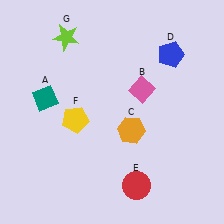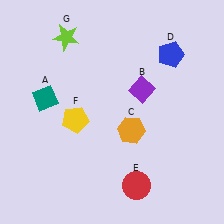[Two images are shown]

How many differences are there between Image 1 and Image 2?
There is 1 difference between the two images.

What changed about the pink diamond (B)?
In Image 1, B is pink. In Image 2, it changed to purple.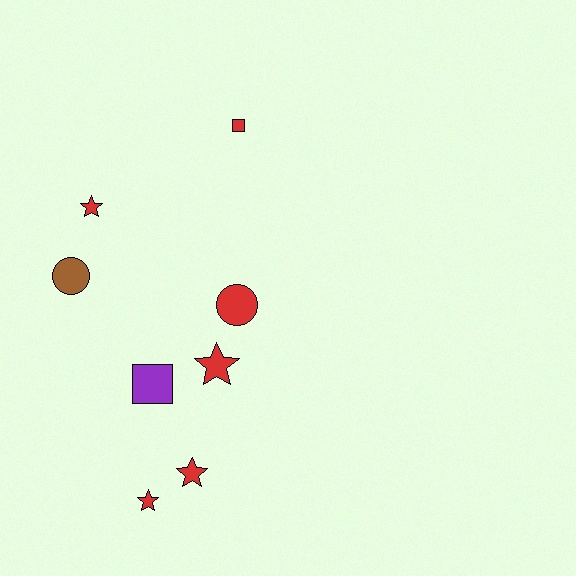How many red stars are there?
There are 4 red stars.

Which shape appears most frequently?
Star, with 4 objects.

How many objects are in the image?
There are 8 objects.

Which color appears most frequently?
Red, with 6 objects.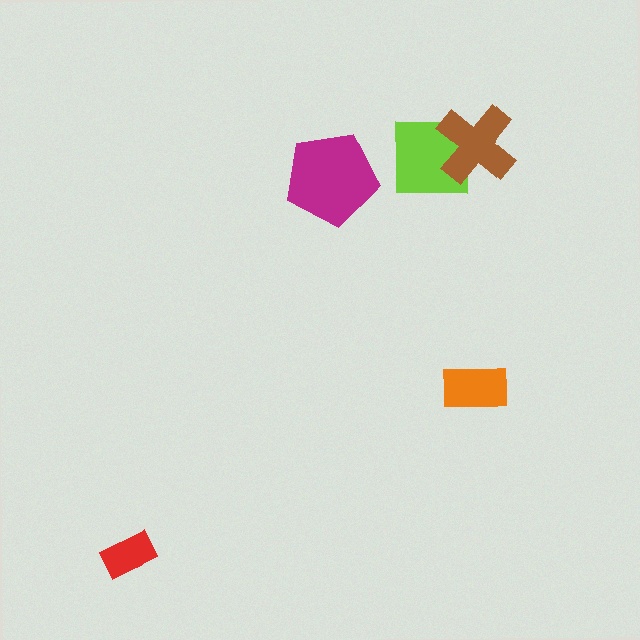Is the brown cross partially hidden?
No, no other shape covers it.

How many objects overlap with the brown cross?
1 object overlaps with the brown cross.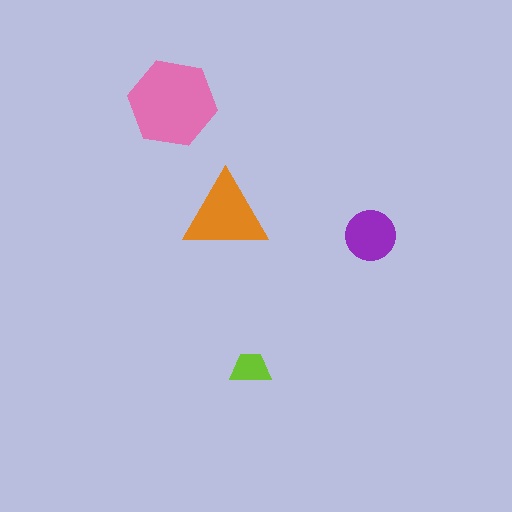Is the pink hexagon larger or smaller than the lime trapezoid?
Larger.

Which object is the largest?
The pink hexagon.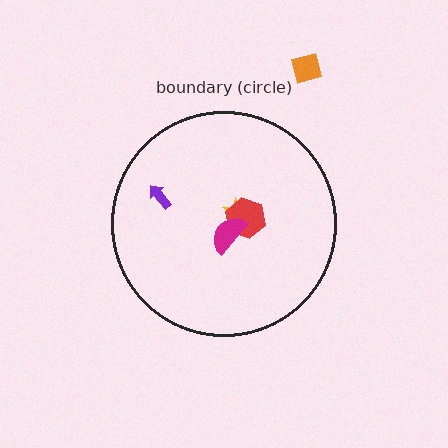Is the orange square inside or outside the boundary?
Outside.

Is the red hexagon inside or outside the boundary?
Inside.